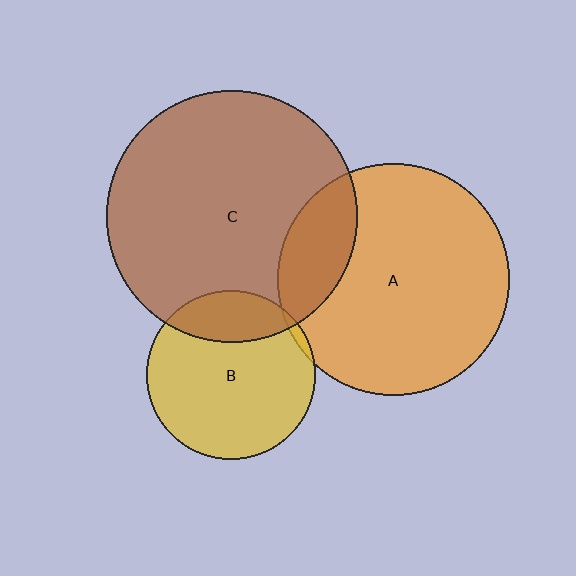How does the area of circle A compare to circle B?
Approximately 1.9 times.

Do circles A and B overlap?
Yes.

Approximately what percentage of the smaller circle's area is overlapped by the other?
Approximately 5%.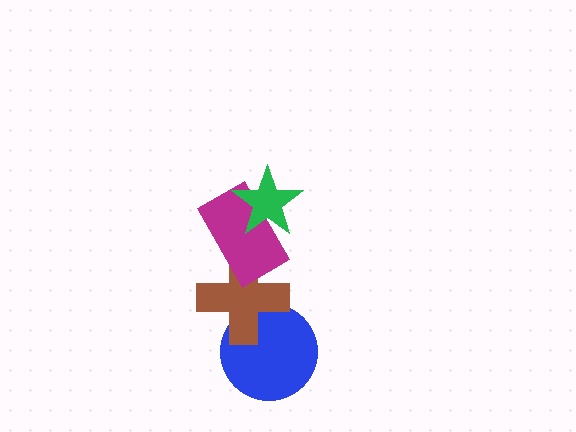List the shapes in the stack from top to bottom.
From top to bottom: the green star, the magenta rectangle, the brown cross, the blue circle.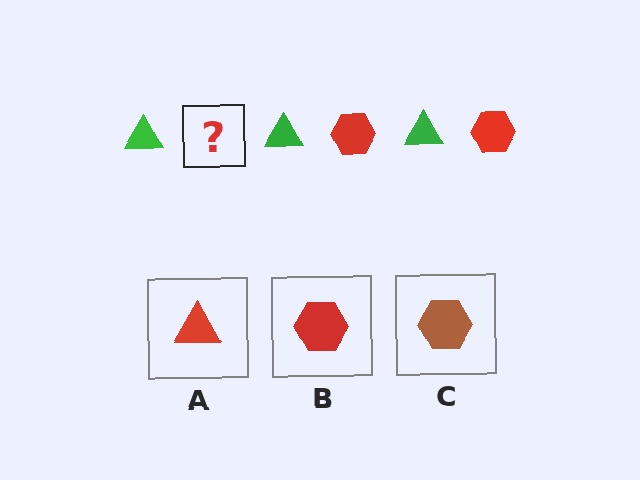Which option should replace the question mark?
Option B.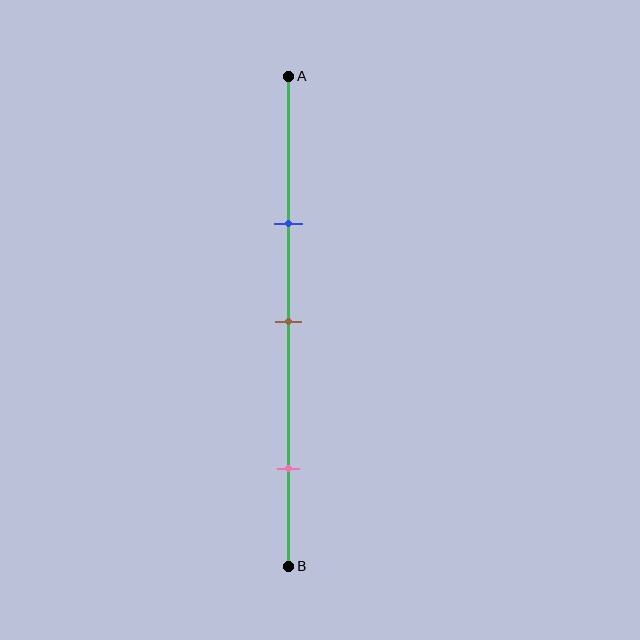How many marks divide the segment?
There are 3 marks dividing the segment.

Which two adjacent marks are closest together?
The blue and brown marks are the closest adjacent pair.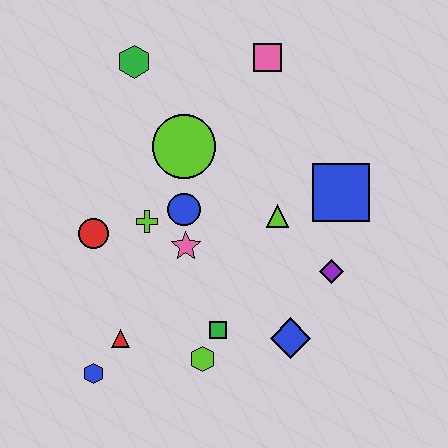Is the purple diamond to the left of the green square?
No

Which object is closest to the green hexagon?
The lime circle is closest to the green hexagon.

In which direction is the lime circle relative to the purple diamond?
The lime circle is to the left of the purple diamond.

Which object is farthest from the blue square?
The blue hexagon is farthest from the blue square.